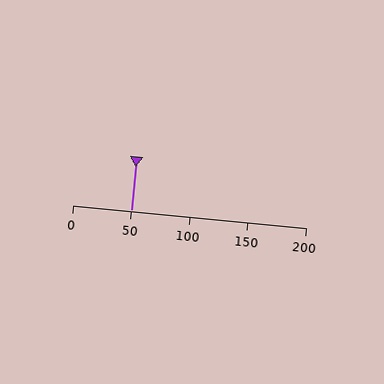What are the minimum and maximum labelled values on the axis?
The axis runs from 0 to 200.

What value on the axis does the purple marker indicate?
The marker indicates approximately 50.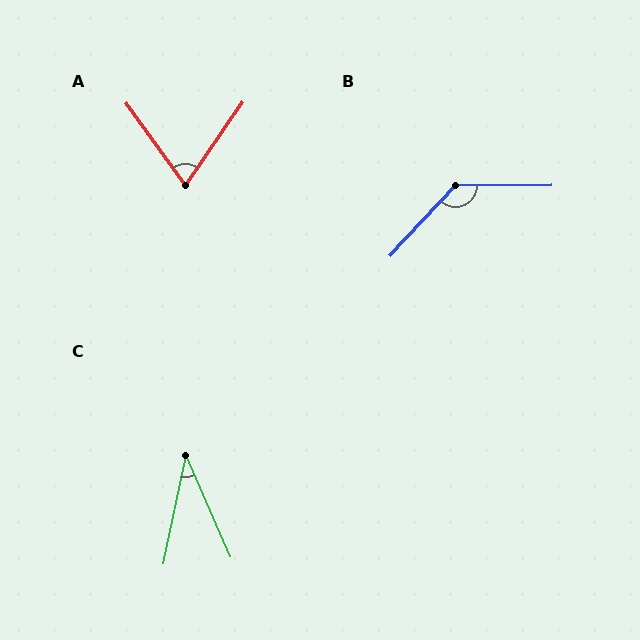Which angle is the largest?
B, at approximately 133 degrees.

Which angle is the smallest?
C, at approximately 35 degrees.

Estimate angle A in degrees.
Approximately 70 degrees.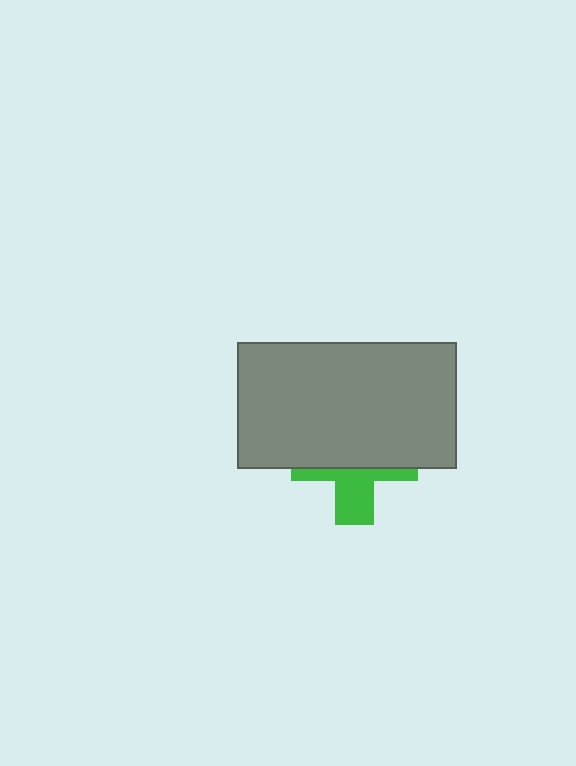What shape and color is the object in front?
The object in front is a gray rectangle.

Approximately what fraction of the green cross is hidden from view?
Roughly 61% of the green cross is hidden behind the gray rectangle.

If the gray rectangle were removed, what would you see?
You would see the complete green cross.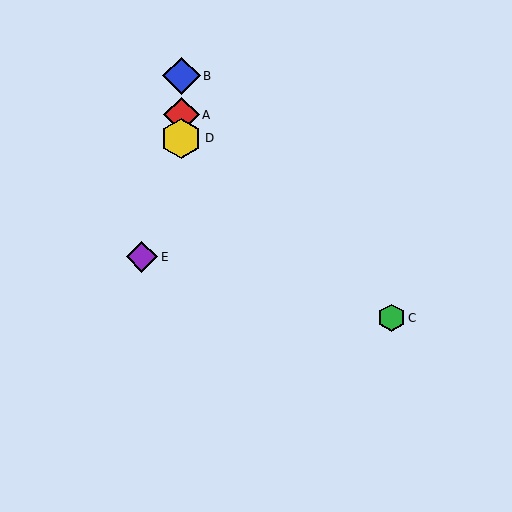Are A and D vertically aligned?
Yes, both are at x≈181.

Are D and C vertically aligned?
No, D is at x≈181 and C is at x≈391.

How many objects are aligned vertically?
3 objects (A, B, D) are aligned vertically.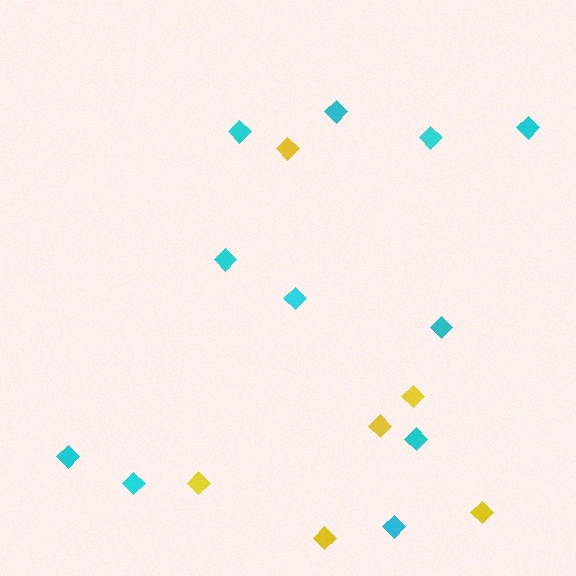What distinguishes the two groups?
There are 2 groups: one group of yellow diamonds (6) and one group of cyan diamonds (11).